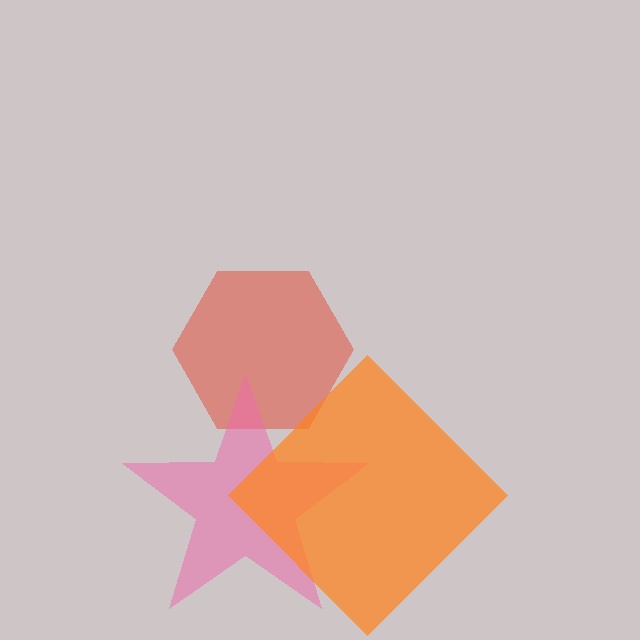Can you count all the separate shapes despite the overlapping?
Yes, there are 3 separate shapes.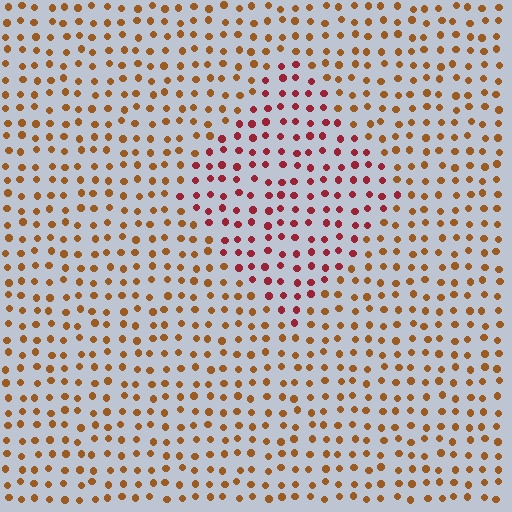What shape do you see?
I see a diamond.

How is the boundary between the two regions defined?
The boundary is defined purely by a slight shift in hue (about 39 degrees). Spacing, size, and orientation are identical on both sides.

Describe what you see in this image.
The image is filled with small brown elements in a uniform arrangement. A diamond-shaped region is visible where the elements are tinted to a slightly different hue, forming a subtle color boundary.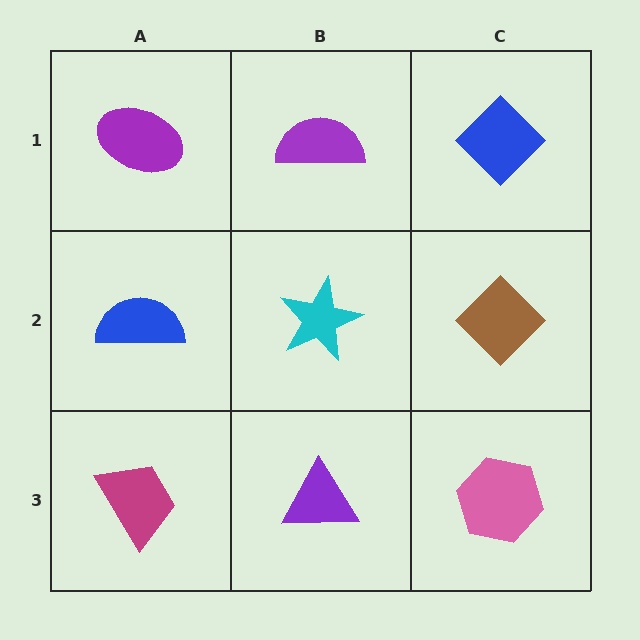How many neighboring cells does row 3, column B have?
3.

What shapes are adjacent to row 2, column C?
A blue diamond (row 1, column C), a pink hexagon (row 3, column C), a cyan star (row 2, column B).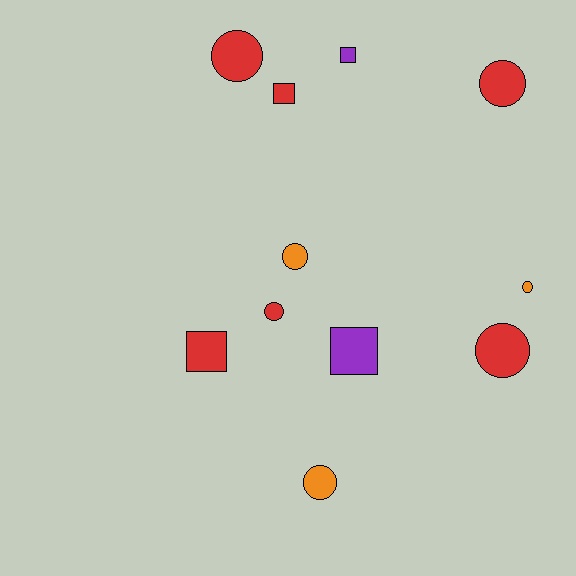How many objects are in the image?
There are 11 objects.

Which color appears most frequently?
Red, with 6 objects.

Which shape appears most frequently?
Circle, with 7 objects.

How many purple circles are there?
There are no purple circles.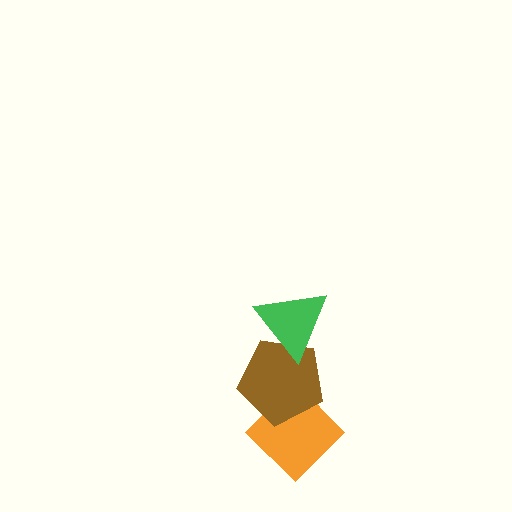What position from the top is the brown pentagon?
The brown pentagon is 2nd from the top.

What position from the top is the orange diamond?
The orange diamond is 3rd from the top.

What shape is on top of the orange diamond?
The brown pentagon is on top of the orange diamond.